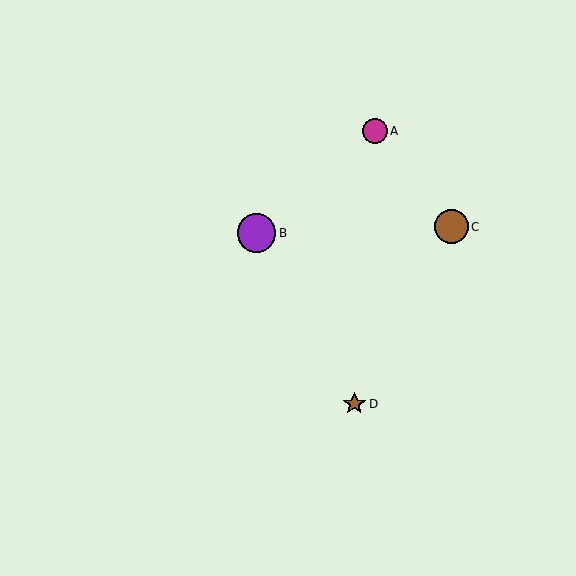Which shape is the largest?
The purple circle (labeled B) is the largest.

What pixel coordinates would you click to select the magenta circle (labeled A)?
Click at (375, 131) to select the magenta circle A.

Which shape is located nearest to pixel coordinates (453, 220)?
The brown circle (labeled C) at (451, 227) is nearest to that location.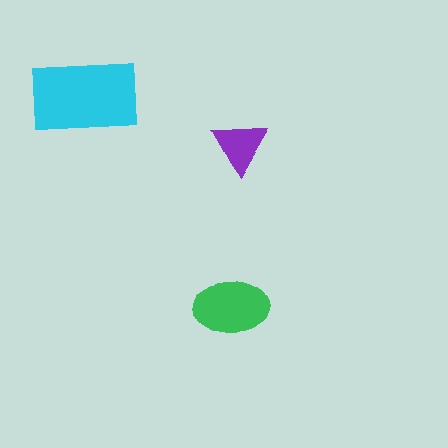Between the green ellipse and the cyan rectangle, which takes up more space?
The cyan rectangle.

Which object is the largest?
The cyan rectangle.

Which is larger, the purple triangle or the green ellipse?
The green ellipse.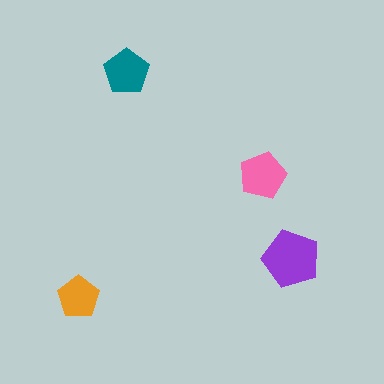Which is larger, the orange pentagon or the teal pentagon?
The teal one.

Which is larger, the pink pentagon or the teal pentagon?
The pink one.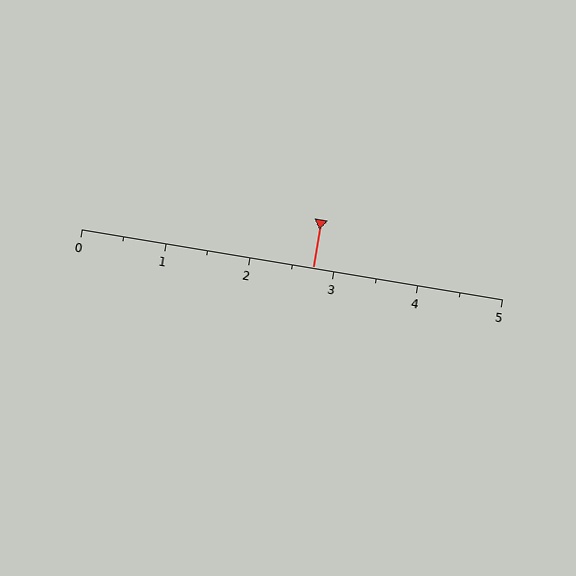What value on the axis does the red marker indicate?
The marker indicates approximately 2.8.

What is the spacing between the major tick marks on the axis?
The major ticks are spaced 1 apart.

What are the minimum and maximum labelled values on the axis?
The axis runs from 0 to 5.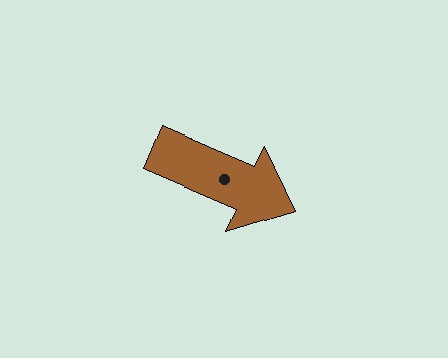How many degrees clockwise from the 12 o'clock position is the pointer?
Approximately 114 degrees.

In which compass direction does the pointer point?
Southeast.